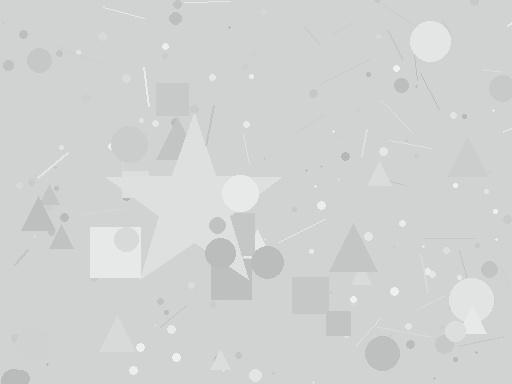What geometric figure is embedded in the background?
A star is embedded in the background.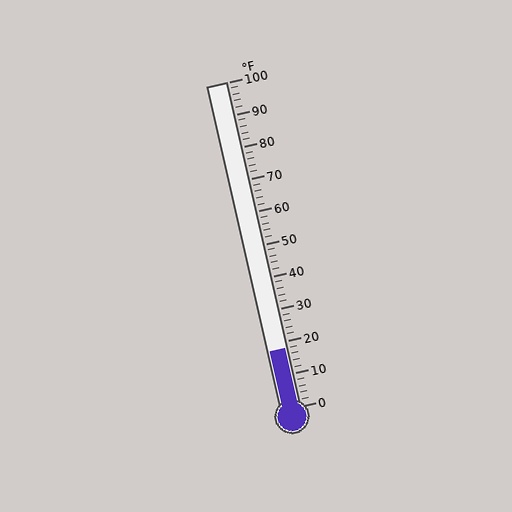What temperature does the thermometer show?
The thermometer shows approximately 18°F.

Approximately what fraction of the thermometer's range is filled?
The thermometer is filled to approximately 20% of its range.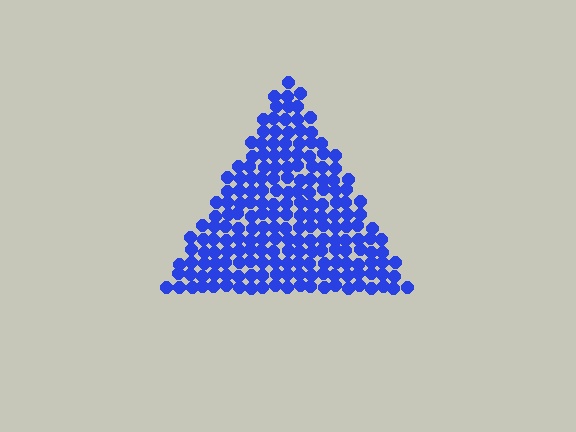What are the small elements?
The small elements are circles.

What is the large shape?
The large shape is a triangle.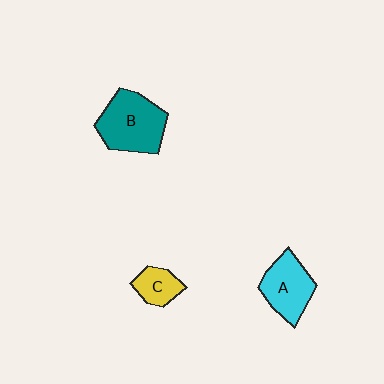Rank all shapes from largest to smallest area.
From largest to smallest: B (teal), A (cyan), C (yellow).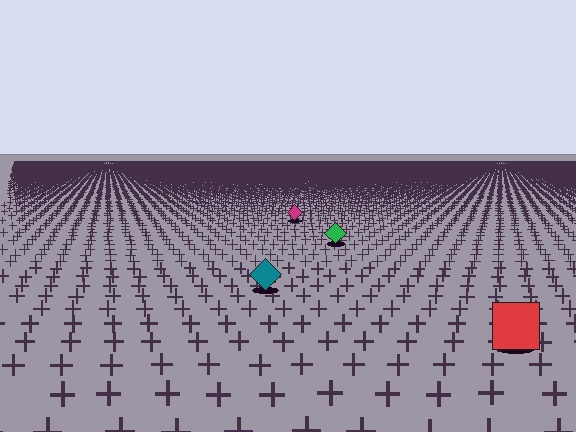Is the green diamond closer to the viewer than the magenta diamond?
Yes. The green diamond is closer — you can tell from the texture gradient: the ground texture is coarser near it.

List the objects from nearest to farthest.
From nearest to farthest: the red square, the teal diamond, the green diamond, the magenta diamond.